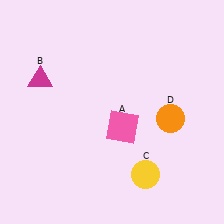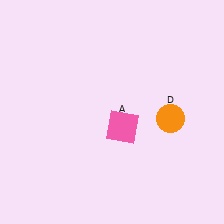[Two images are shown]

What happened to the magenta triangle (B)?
The magenta triangle (B) was removed in Image 2. It was in the top-left area of Image 1.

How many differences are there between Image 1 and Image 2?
There are 2 differences between the two images.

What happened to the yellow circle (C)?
The yellow circle (C) was removed in Image 2. It was in the bottom-right area of Image 1.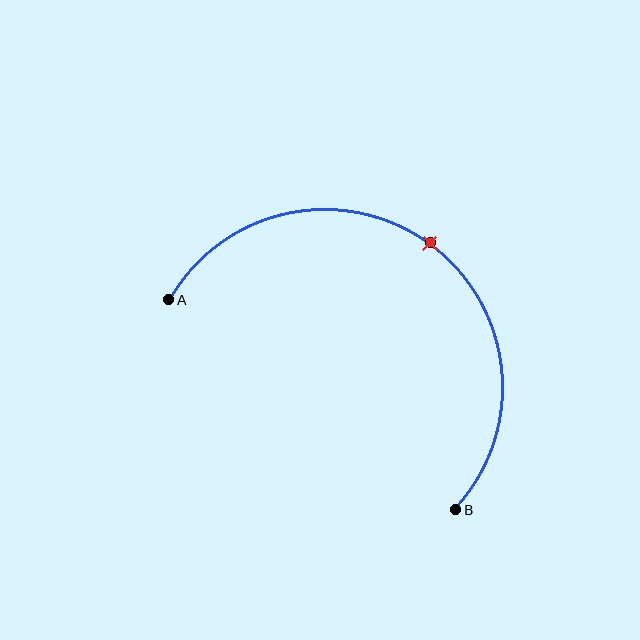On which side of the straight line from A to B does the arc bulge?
The arc bulges above and to the right of the straight line connecting A and B.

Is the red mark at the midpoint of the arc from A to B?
Yes. The red mark lies on the arc at equal arc-length from both A and B — it is the arc midpoint.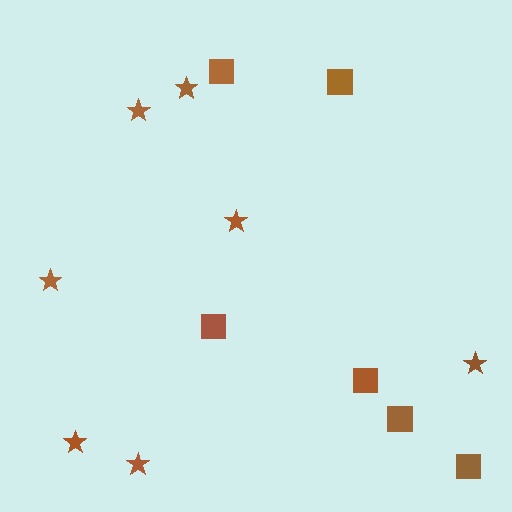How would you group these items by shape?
There are 2 groups: one group of squares (6) and one group of stars (7).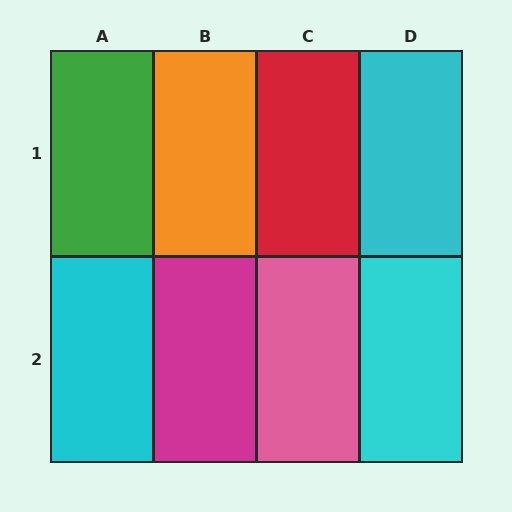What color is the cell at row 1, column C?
Red.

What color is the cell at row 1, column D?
Cyan.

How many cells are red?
1 cell is red.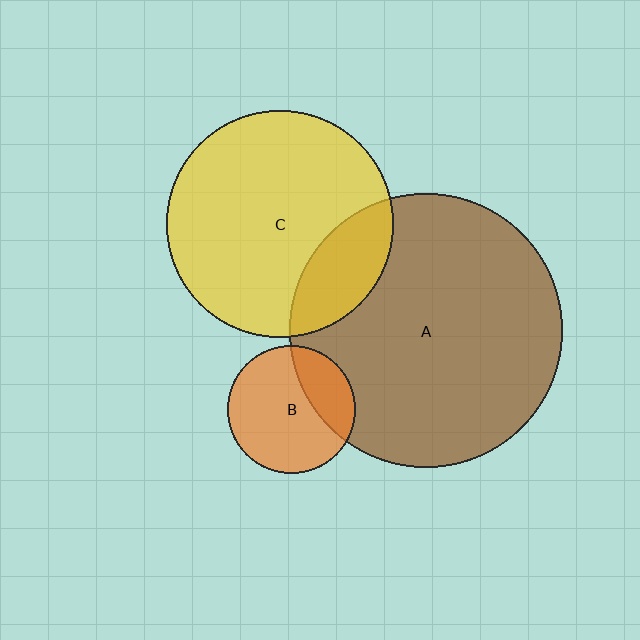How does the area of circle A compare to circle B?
Approximately 4.5 times.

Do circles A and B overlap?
Yes.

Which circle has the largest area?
Circle A (brown).